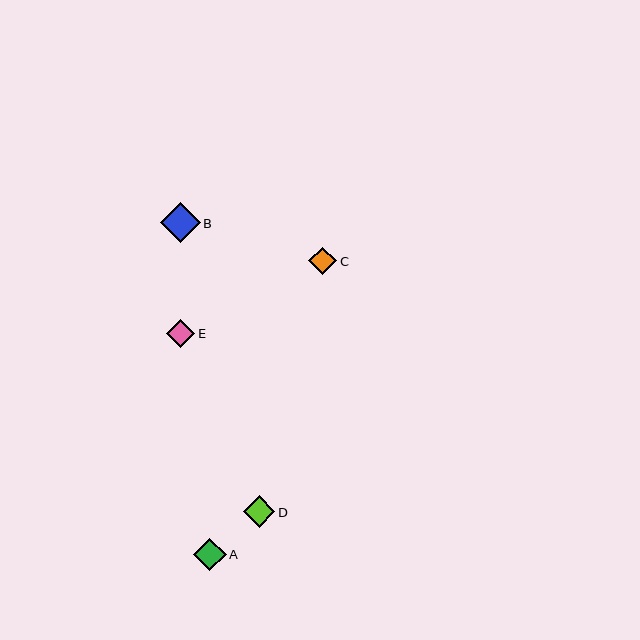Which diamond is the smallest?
Diamond E is the smallest with a size of approximately 28 pixels.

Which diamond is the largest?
Diamond B is the largest with a size of approximately 40 pixels.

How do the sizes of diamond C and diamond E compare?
Diamond C and diamond E are approximately the same size.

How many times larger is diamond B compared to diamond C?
Diamond B is approximately 1.4 times the size of diamond C.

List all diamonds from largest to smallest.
From largest to smallest: B, A, D, C, E.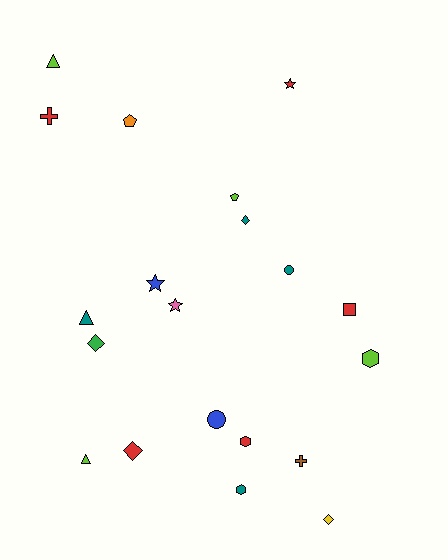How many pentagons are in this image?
There are 2 pentagons.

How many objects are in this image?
There are 20 objects.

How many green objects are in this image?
There is 1 green object.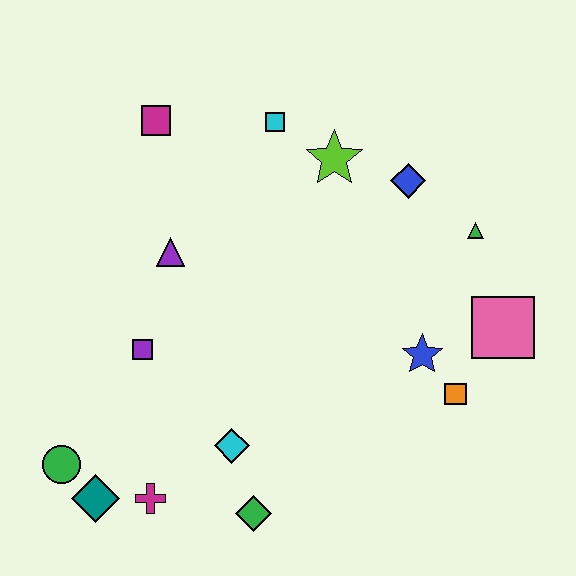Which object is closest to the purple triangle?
The purple square is closest to the purple triangle.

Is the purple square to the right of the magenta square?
No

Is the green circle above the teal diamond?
Yes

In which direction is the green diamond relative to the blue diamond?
The green diamond is below the blue diamond.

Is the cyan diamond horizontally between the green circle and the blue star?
Yes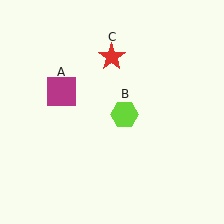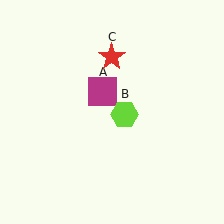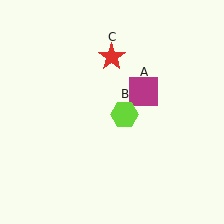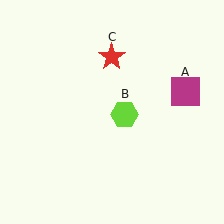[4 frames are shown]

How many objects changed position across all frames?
1 object changed position: magenta square (object A).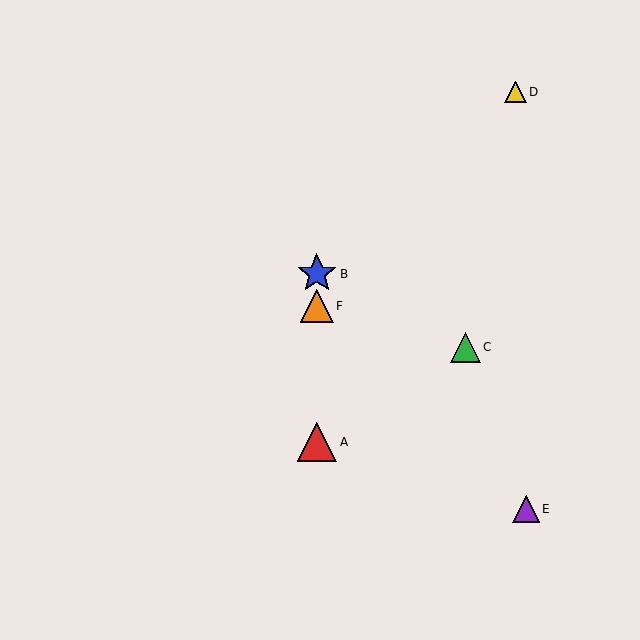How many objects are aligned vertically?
3 objects (A, B, F) are aligned vertically.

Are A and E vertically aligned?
No, A is at x≈317 and E is at x≈526.